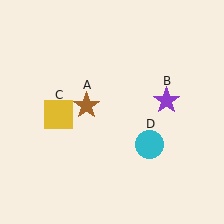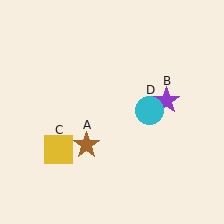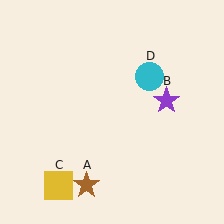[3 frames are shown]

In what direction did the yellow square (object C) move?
The yellow square (object C) moved down.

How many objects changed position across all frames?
3 objects changed position: brown star (object A), yellow square (object C), cyan circle (object D).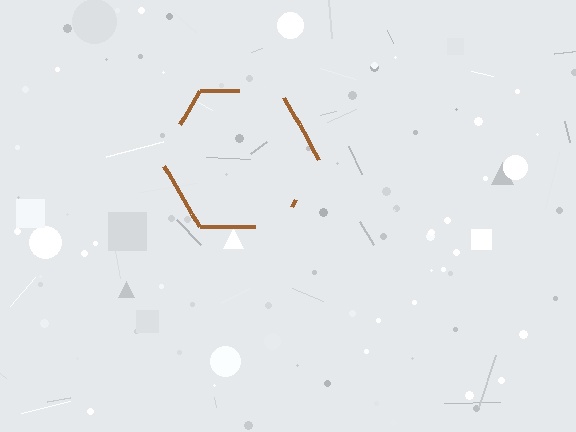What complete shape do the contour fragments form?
The contour fragments form a hexagon.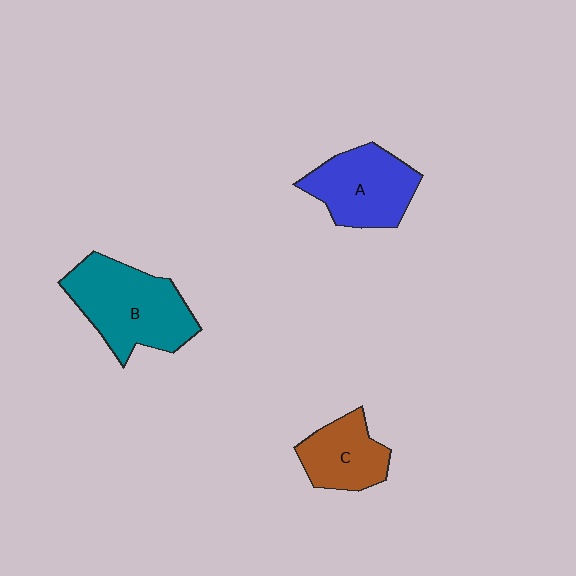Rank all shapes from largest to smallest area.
From largest to smallest: B (teal), A (blue), C (brown).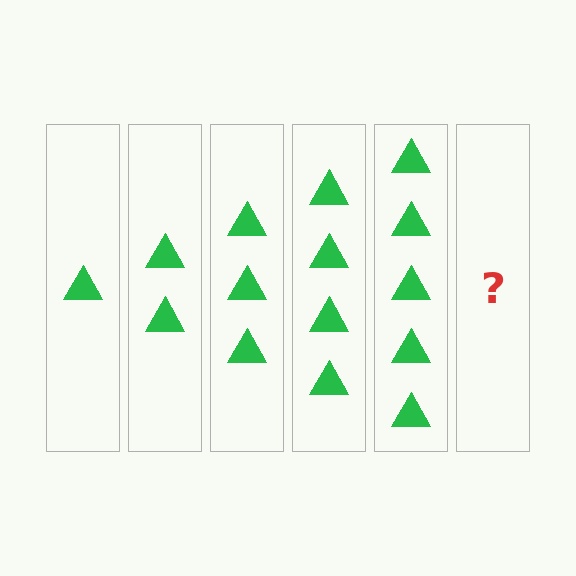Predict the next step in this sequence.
The next step is 6 triangles.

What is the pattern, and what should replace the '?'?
The pattern is that each step adds one more triangle. The '?' should be 6 triangles.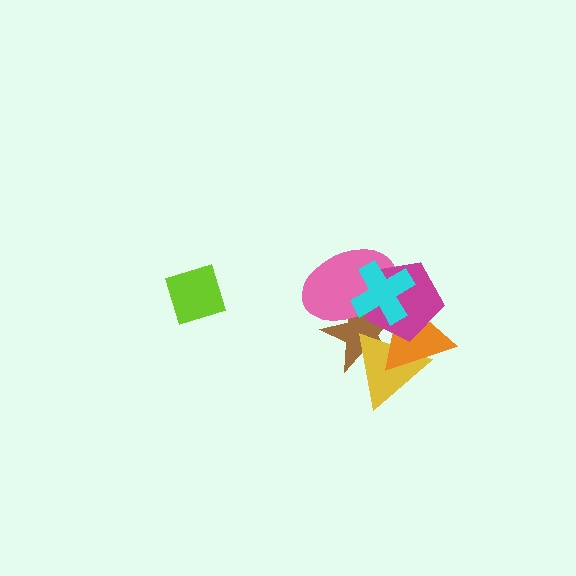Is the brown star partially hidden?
Yes, it is partially covered by another shape.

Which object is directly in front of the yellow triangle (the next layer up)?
The orange triangle is directly in front of the yellow triangle.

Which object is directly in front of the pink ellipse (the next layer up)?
The magenta pentagon is directly in front of the pink ellipse.